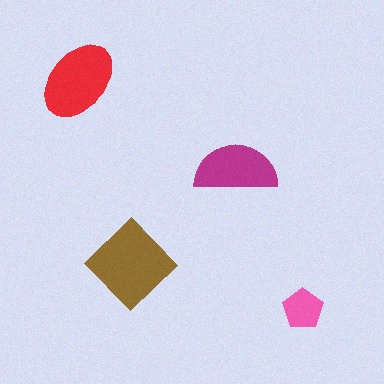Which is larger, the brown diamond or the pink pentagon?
The brown diamond.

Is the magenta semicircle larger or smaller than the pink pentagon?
Larger.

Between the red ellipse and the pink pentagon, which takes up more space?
The red ellipse.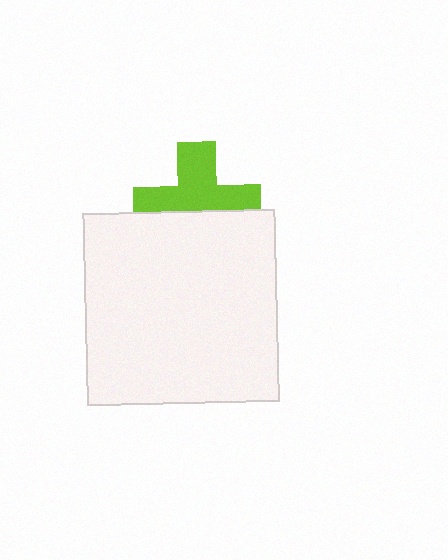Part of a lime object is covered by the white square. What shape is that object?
It is a cross.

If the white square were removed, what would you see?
You would see the complete lime cross.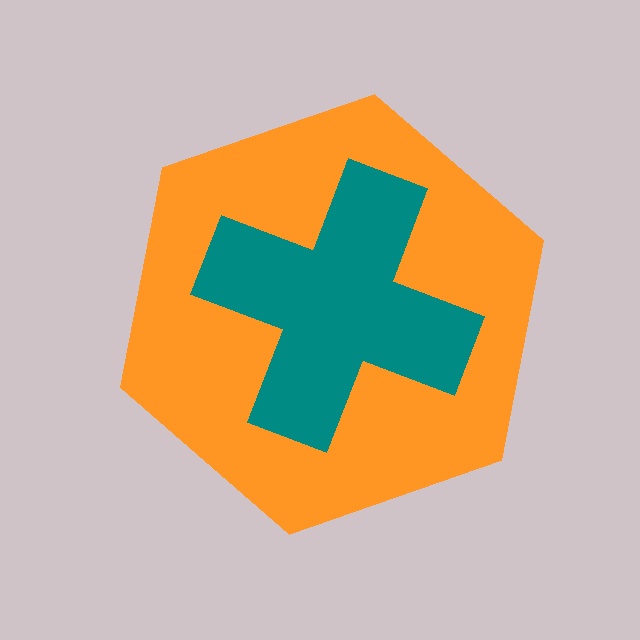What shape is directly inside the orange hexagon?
The teal cross.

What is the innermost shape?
The teal cross.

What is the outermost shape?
The orange hexagon.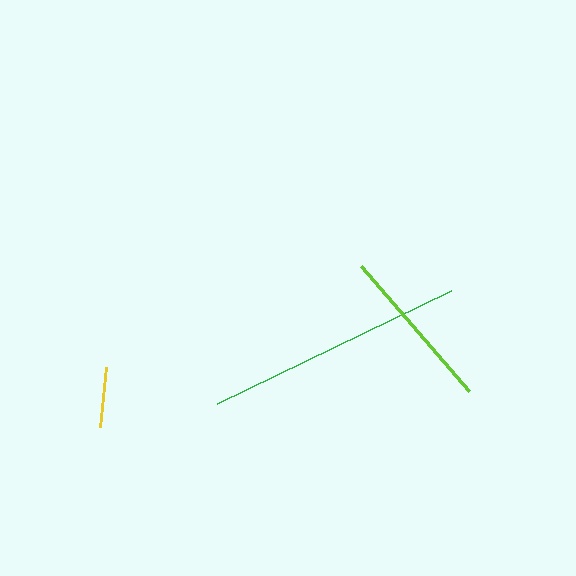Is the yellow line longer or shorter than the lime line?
The lime line is longer than the yellow line.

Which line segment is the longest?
The green line is the longest at approximately 259 pixels.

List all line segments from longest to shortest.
From longest to shortest: green, lime, yellow.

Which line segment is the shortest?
The yellow line is the shortest at approximately 60 pixels.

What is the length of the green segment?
The green segment is approximately 259 pixels long.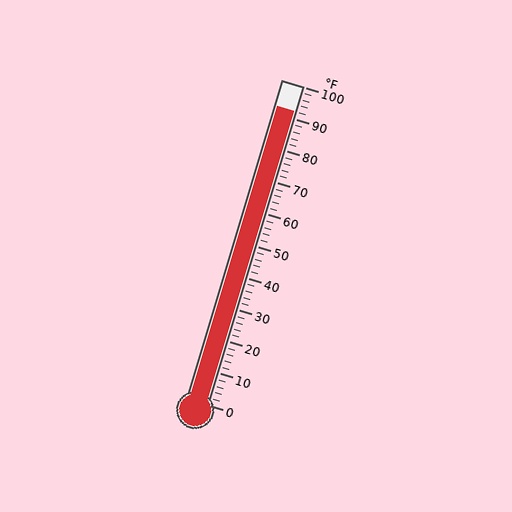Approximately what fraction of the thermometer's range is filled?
The thermometer is filled to approximately 90% of its range.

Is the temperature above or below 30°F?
The temperature is above 30°F.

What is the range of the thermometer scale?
The thermometer scale ranges from 0°F to 100°F.